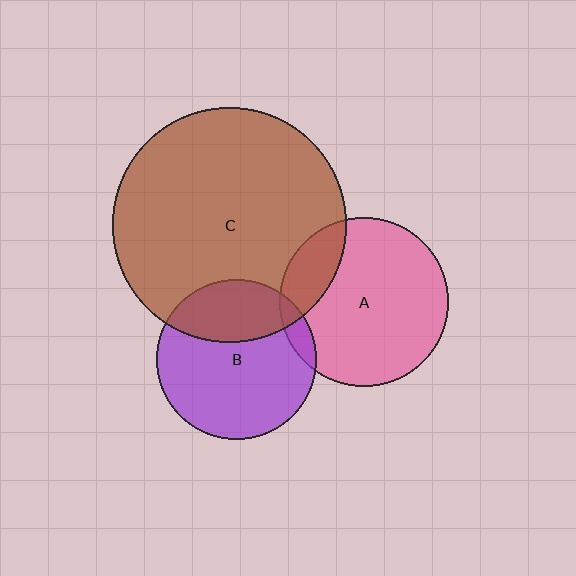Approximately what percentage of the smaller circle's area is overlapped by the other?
Approximately 20%.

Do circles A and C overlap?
Yes.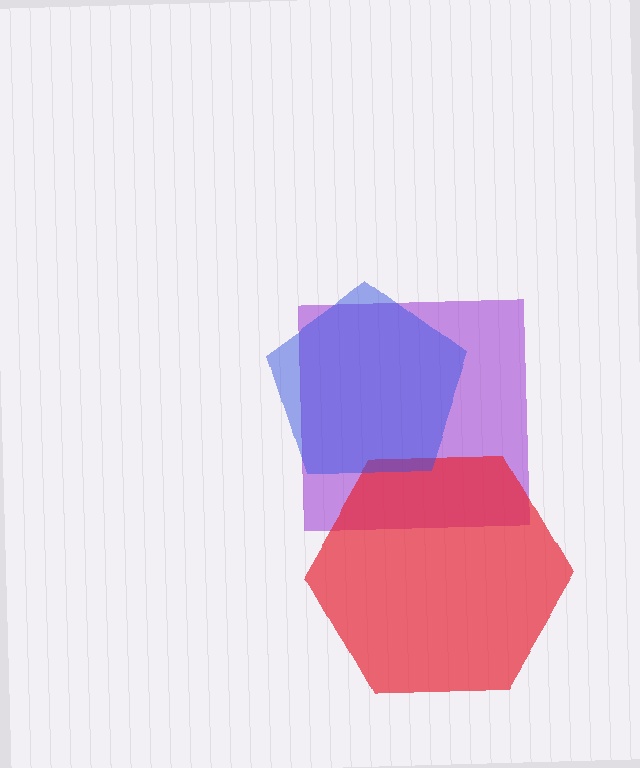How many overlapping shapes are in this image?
There are 3 overlapping shapes in the image.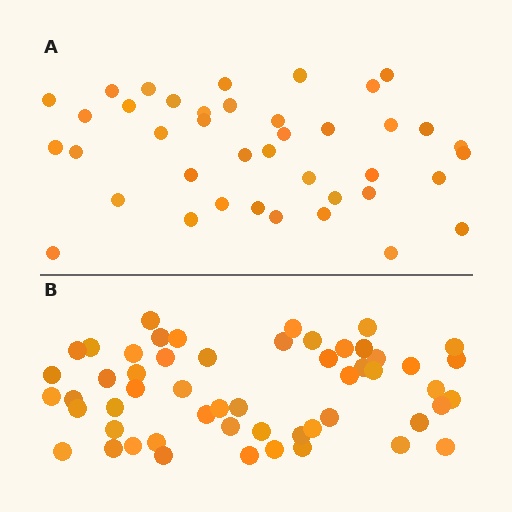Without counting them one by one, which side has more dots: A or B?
Region B (the bottom region) has more dots.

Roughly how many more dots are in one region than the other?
Region B has approximately 15 more dots than region A.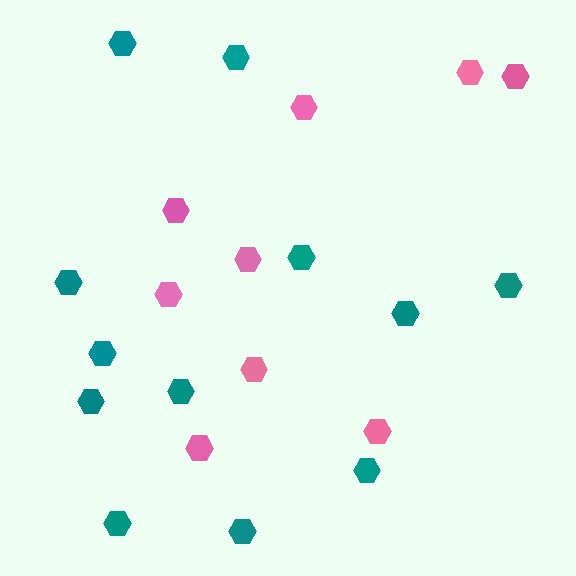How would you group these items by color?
There are 2 groups: one group of teal hexagons (12) and one group of pink hexagons (9).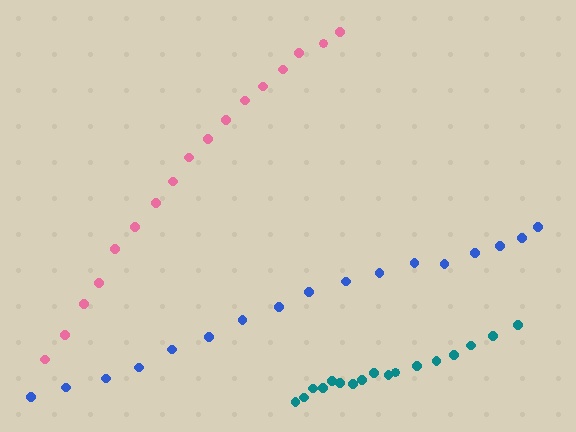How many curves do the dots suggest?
There are 3 distinct paths.